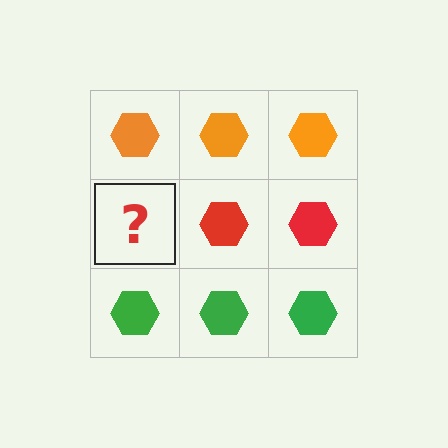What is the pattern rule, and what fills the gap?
The rule is that each row has a consistent color. The gap should be filled with a red hexagon.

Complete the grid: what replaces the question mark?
The question mark should be replaced with a red hexagon.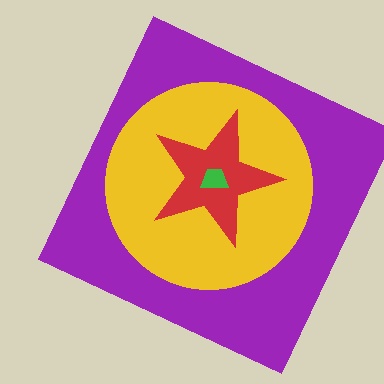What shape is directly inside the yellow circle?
The red star.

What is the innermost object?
The green trapezoid.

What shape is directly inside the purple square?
The yellow circle.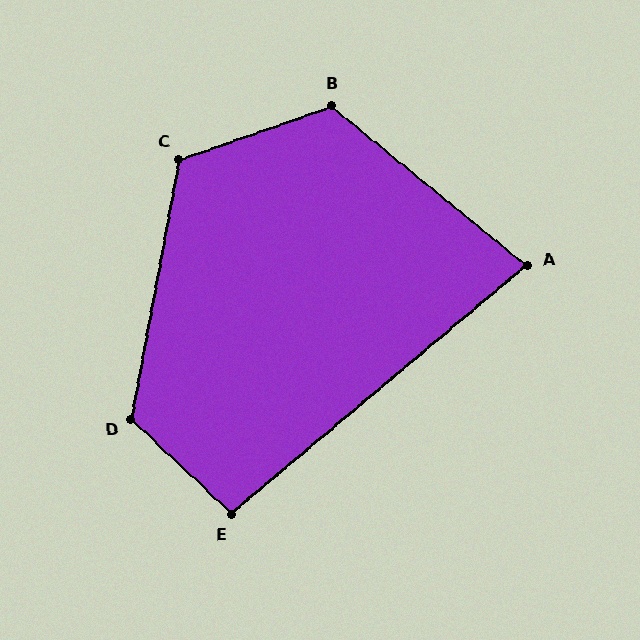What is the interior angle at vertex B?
Approximately 122 degrees (obtuse).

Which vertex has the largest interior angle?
D, at approximately 123 degrees.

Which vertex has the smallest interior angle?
A, at approximately 79 degrees.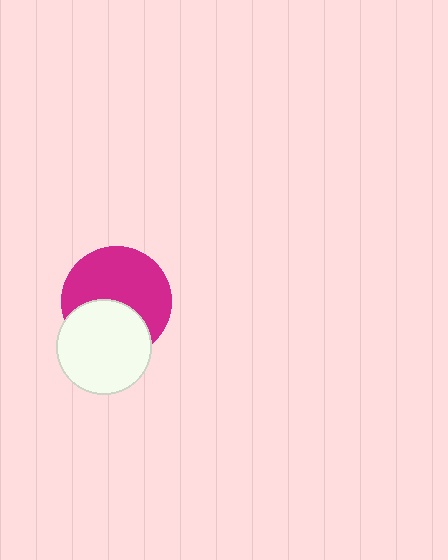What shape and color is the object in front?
The object in front is a white circle.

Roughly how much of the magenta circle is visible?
About half of it is visible (roughly 62%).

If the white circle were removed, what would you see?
You would see the complete magenta circle.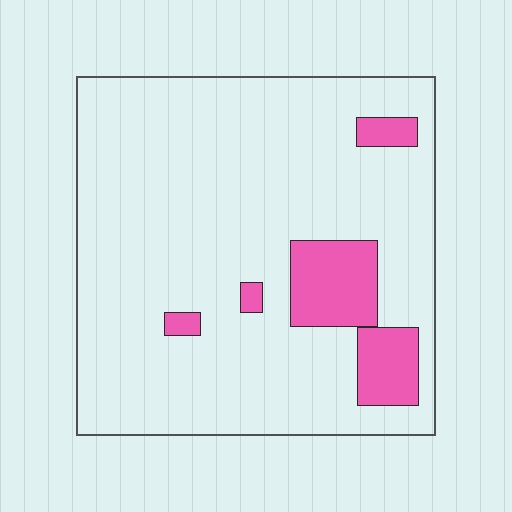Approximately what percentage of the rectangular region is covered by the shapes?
Approximately 10%.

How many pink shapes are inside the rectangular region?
5.